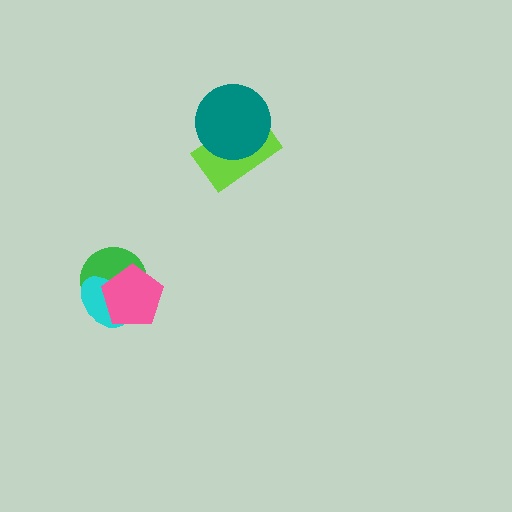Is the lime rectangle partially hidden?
Yes, it is partially covered by another shape.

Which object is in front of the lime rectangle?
The teal circle is in front of the lime rectangle.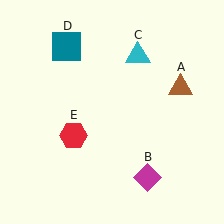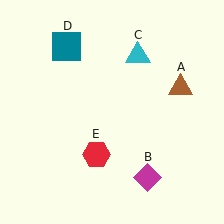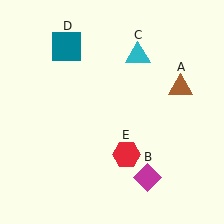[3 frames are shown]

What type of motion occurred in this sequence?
The red hexagon (object E) rotated counterclockwise around the center of the scene.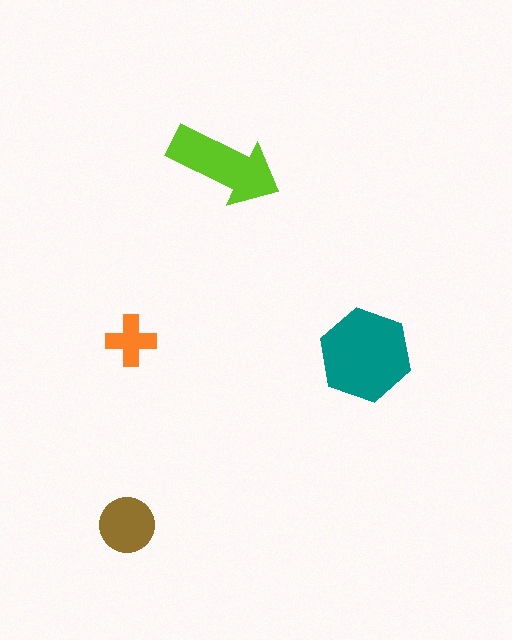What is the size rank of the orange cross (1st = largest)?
4th.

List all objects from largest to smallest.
The teal hexagon, the lime arrow, the brown circle, the orange cross.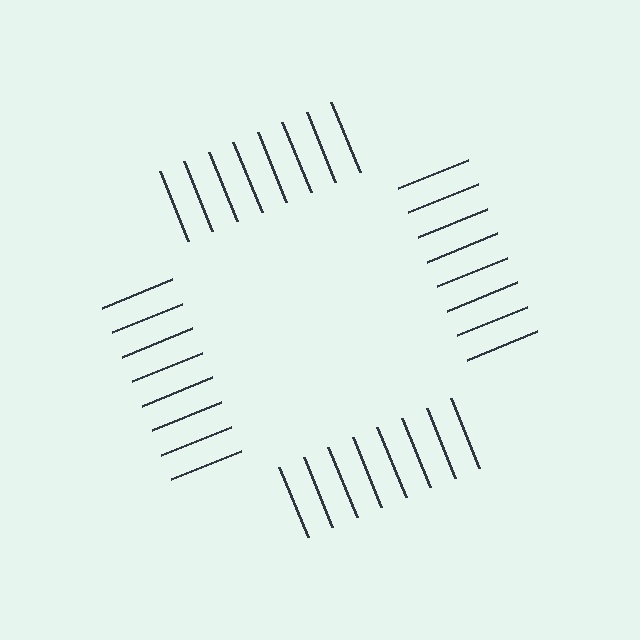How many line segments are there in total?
32 — 8 along each of the 4 edges.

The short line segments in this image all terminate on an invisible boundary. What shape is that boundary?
An illusory square — the line segments terminate on its edges but no continuous stroke is drawn.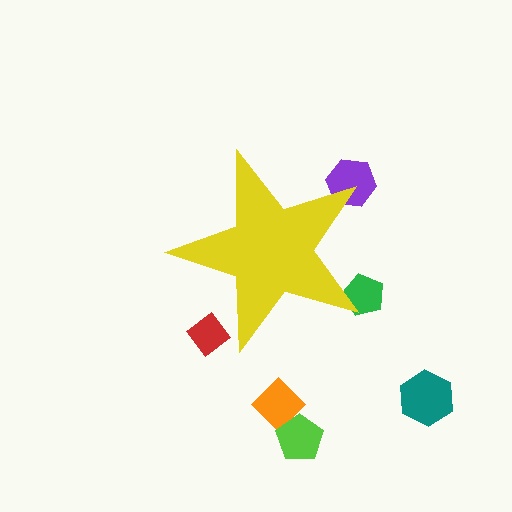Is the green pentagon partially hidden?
Yes, the green pentagon is partially hidden behind the yellow star.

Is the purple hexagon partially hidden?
Yes, the purple hexagon is partially hidden behind the yellow star.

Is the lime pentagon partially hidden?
No, the lime pentagon is fully visible.